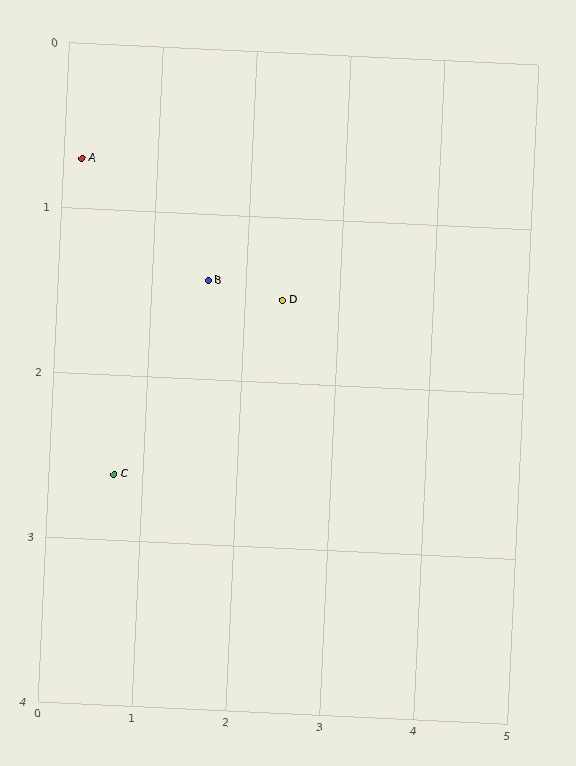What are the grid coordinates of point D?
Point D is at approximately (2.4, 1.5).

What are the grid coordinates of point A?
Point A is at approximately (0.2, 0.7).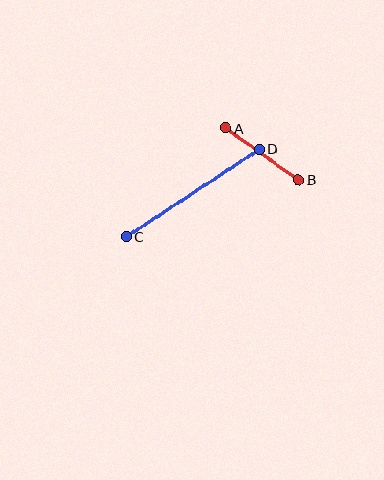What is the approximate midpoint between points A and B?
The midpoint is at approximately (262, 154) pixels.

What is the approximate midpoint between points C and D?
The midpoint is at approximately (193, 193) pixels.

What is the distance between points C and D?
The distance is approximately 159 pixels.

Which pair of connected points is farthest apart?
Points C and D are farthest apart.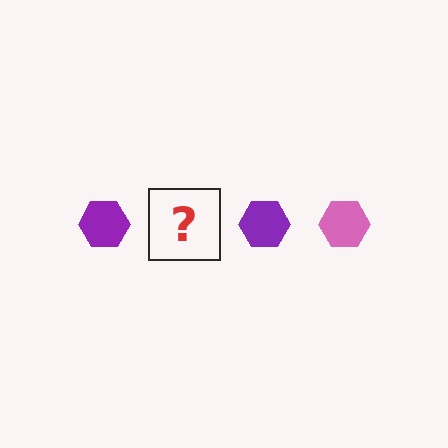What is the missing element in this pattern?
The missing element is a pink hexagon.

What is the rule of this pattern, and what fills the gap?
The rule is that the pattern cycles through purple, pink hexagons. The gap should be filled with a pink hexagon.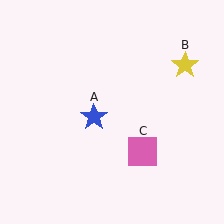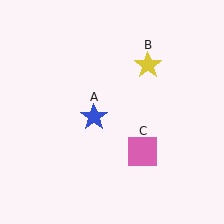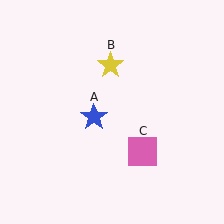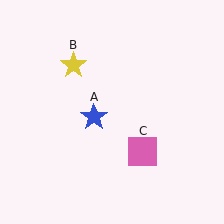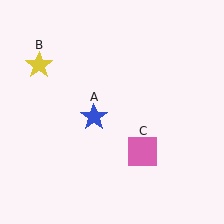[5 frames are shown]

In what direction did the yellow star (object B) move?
The yellow star (object B) moved left.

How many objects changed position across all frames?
1 object changed position: yellow star (object B).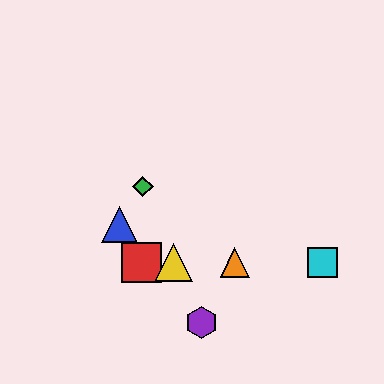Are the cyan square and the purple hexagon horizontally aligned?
No, the cyan square is at y≈262 and the purple hexagon is at y≈322.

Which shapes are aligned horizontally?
The red square, the yellow triangle, the orange triangle, the cyan square are aligned horizontally.